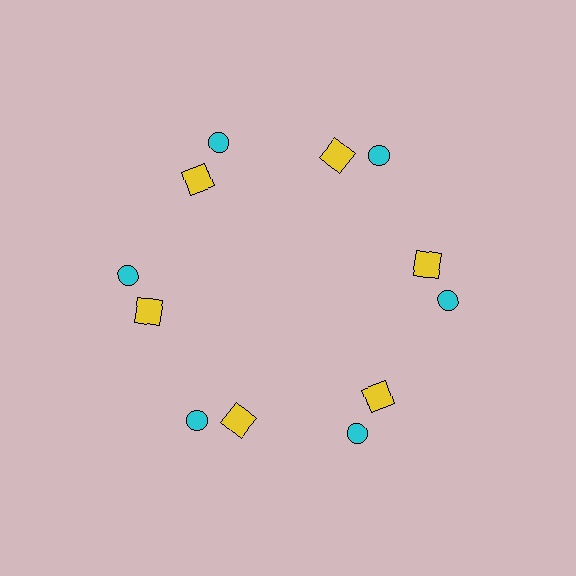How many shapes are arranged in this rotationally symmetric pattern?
There are 12 shapes, arranged in 6 groups of 2.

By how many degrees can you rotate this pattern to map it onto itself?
The pattern maps onto itself every 60 degrees of rotation.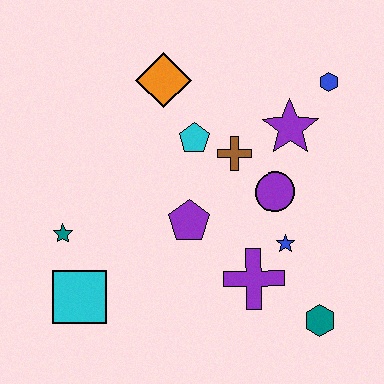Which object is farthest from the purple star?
The cyan square is farthest from the purple star.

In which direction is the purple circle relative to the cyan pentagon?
The purple circle is to the right of the cyan pentagon.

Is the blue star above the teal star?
No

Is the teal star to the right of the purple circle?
No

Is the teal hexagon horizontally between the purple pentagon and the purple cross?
No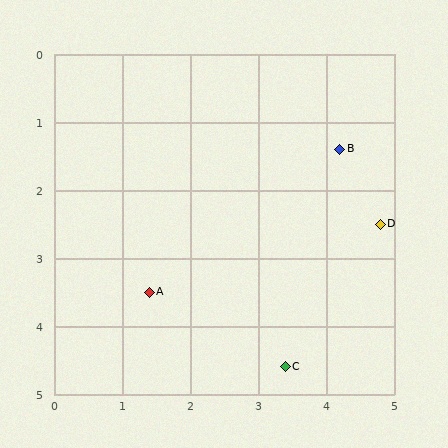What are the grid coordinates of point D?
Point D is at approximately (4.8, 2.5).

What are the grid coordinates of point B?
Point B is at approximately (4.2, 1.4).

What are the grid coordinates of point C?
Point C is at approximately (3.4, 4.6).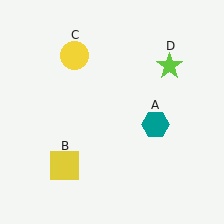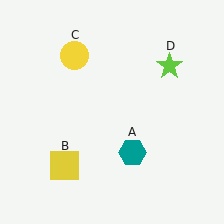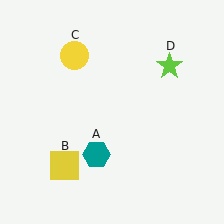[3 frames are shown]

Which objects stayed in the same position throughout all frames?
Yellow square (object B) and yellow circle (object C) and lime star (object D) remained stationary.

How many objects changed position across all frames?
1 object changed position: teal hexagon (object A).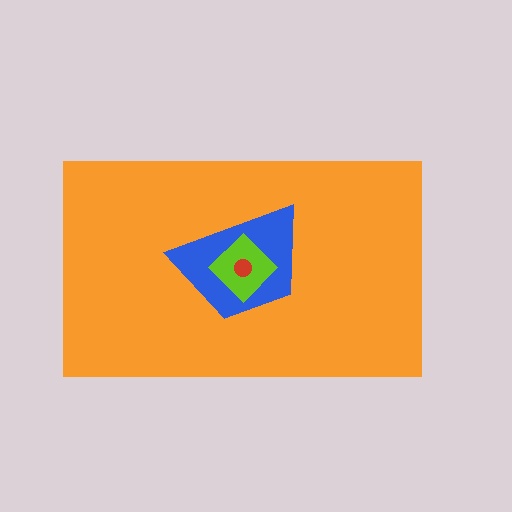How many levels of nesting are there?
4.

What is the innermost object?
The red circle.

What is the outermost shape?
The orange rectangle.